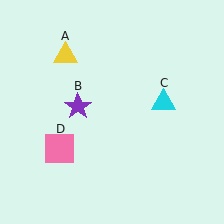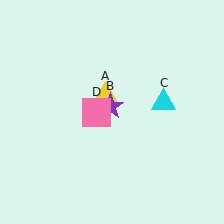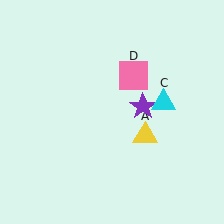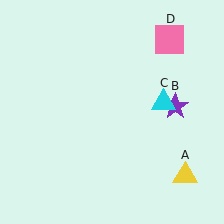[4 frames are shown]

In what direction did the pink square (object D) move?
The pink square (object D) moved up and to the right.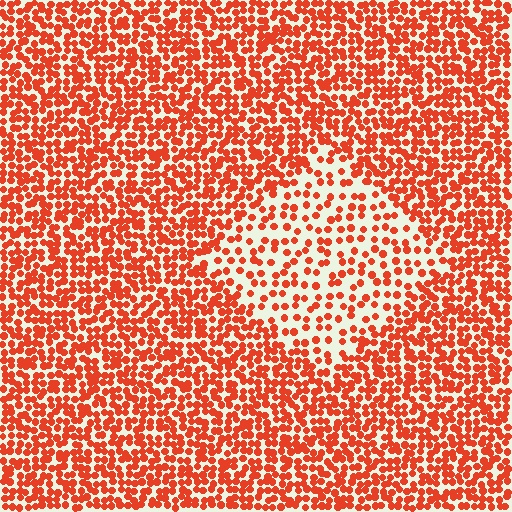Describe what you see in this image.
The image contains small red elements arranged at two different densities. A diamond-shaped region is visible where the elements are less densely packed than the surrounding area.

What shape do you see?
I see a diamond.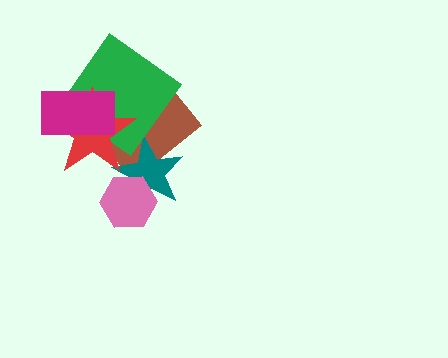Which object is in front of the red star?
The magenta rectangle is in front of the red star.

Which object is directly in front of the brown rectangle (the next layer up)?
The teal star is directly in front of the brown rectangle.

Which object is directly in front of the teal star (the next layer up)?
The pink hexagon is directly in front of the teal star.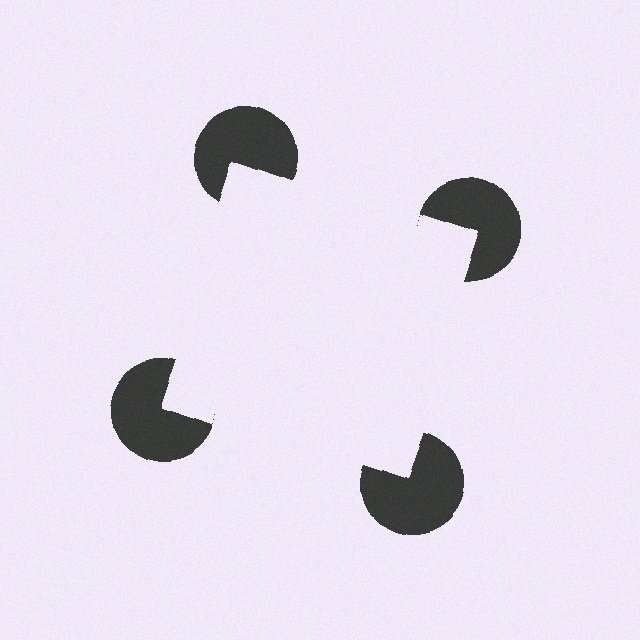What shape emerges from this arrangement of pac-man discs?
An illusory square — its edges are inferred from the aligned wedge cuts in the pac-man discs, not physically drawn.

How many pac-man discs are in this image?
There are 4 — one at each vertex of the illusory square.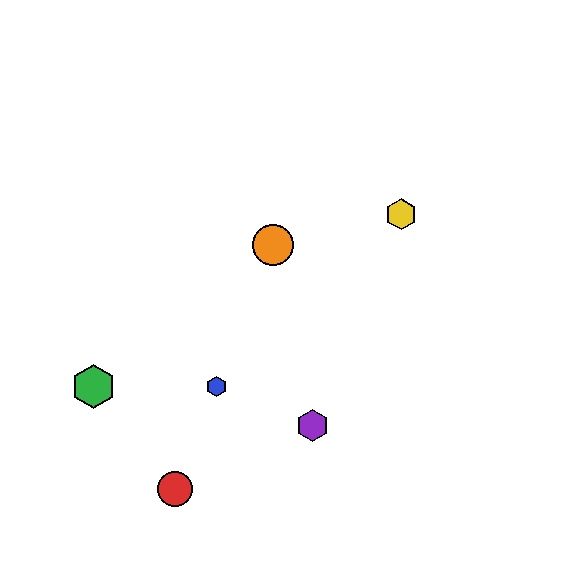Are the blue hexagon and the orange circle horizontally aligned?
No, the blue hexagon is at y≈387 and the orange circle is at y≈245.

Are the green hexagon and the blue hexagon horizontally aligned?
Yes, both are at y≈387.